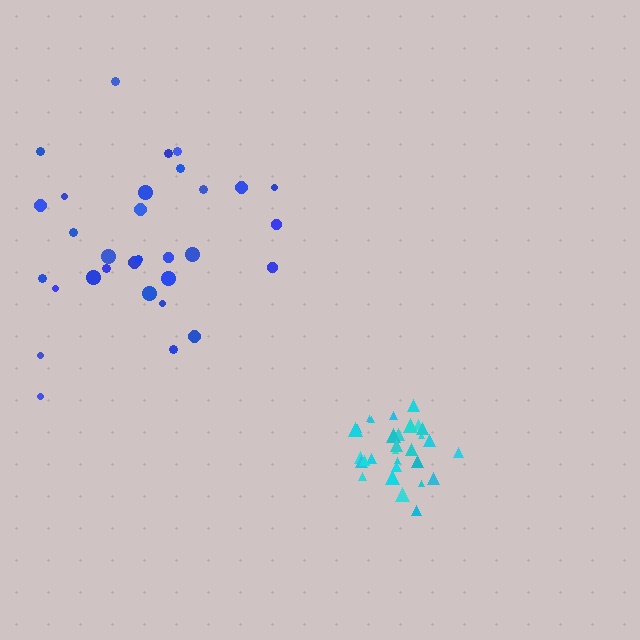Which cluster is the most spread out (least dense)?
Blue.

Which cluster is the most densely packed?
Cyan.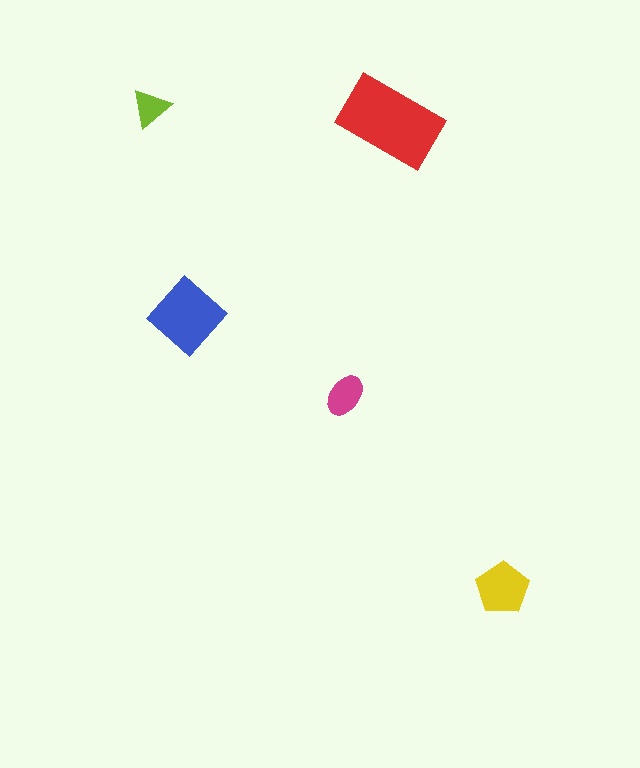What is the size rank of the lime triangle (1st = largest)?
5th.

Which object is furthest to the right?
The yellow pentagon is rightmost.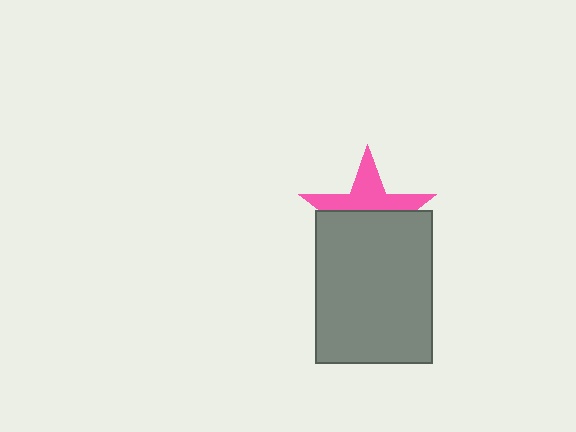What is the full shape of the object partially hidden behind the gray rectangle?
The partially hidden object is a pink star.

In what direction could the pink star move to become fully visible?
The pink star could move up. That would shift it out from behind the gray rectangle entirely.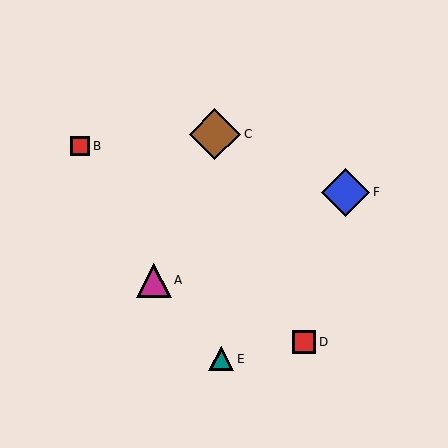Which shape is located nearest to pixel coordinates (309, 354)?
The red square (labeled D) at (304, 342) is nearest to that location.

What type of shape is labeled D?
Shape D is a red square.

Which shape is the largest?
The brown diamond (labeled C) is the largest.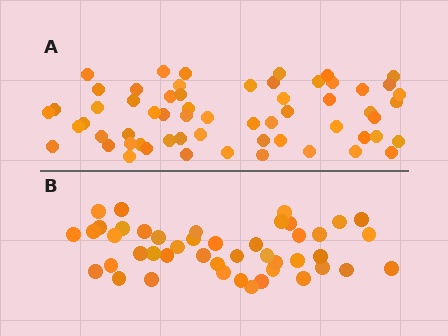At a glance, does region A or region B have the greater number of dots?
Region A (the top region) has more dots.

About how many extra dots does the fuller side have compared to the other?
Region A has approximately 15 more dots than region B.